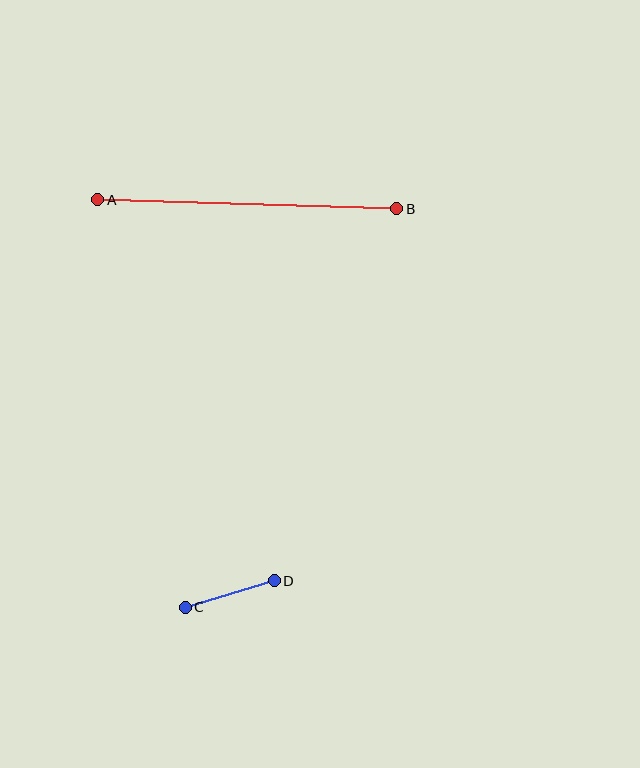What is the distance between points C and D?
The distance is approximately 93 pixels.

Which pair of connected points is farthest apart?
Points A and B are farthest apart.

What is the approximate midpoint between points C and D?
The midpoint is at approximately (230, 594) pixels.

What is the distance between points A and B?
The distance is approximately 299 pixels.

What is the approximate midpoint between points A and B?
The midpoint is at approximately (247, 204) pixels.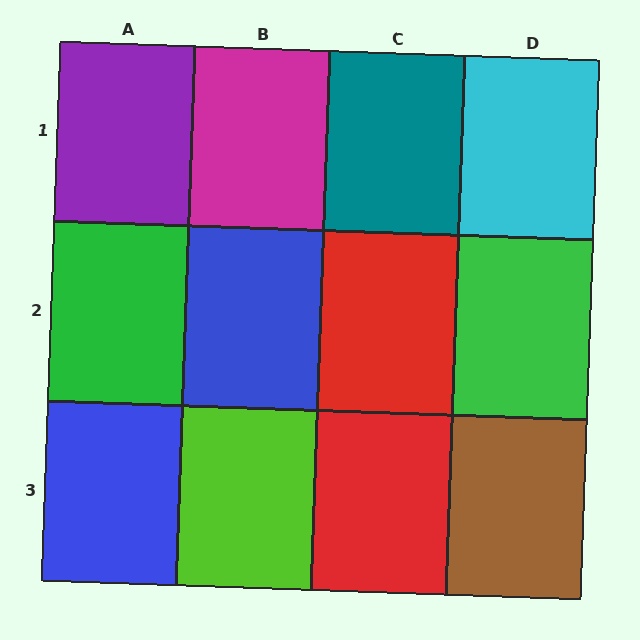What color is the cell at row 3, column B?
Lime.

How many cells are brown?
1 cell is brown.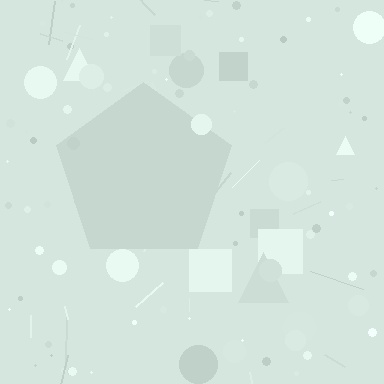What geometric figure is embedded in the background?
A pentagon is embedded in the background.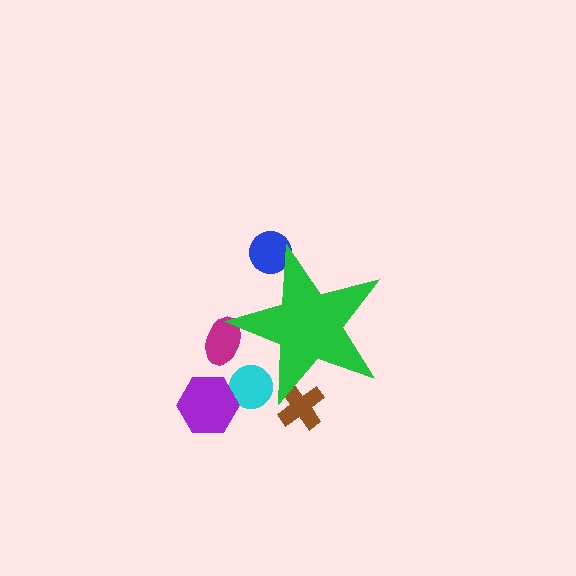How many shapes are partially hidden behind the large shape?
4 shapes are partially hidden.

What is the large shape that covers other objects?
A green star.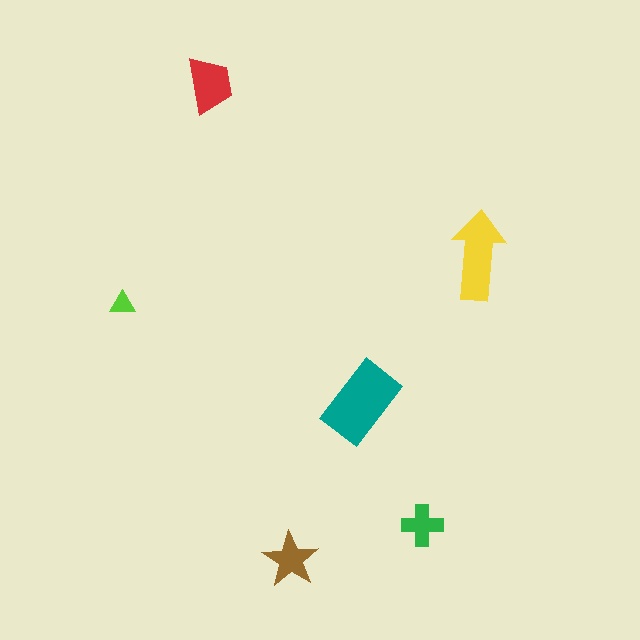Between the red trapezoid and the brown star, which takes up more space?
The red trapezoid.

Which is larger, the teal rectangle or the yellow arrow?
The teal rectangle.